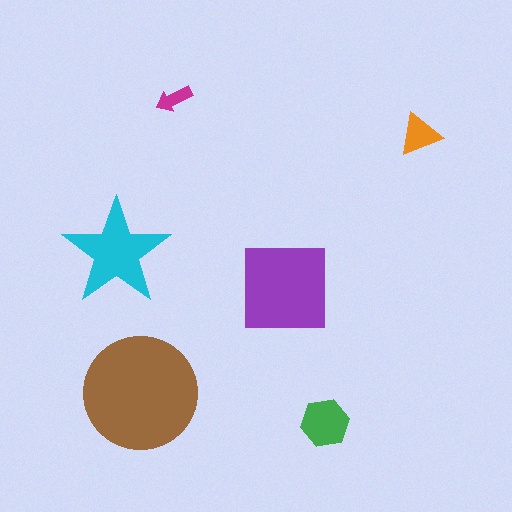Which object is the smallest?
The magenta arrow.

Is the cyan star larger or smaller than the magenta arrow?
Larger.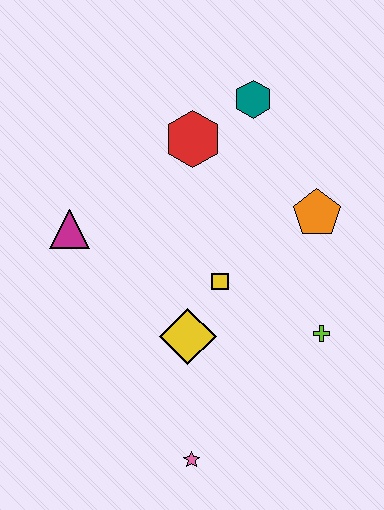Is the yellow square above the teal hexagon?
No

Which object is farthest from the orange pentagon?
The pink star is farthest from the orange pentagon.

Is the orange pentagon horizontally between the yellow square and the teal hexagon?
No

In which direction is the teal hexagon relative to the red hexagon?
The teal hexagon is to the right of the red hexagon.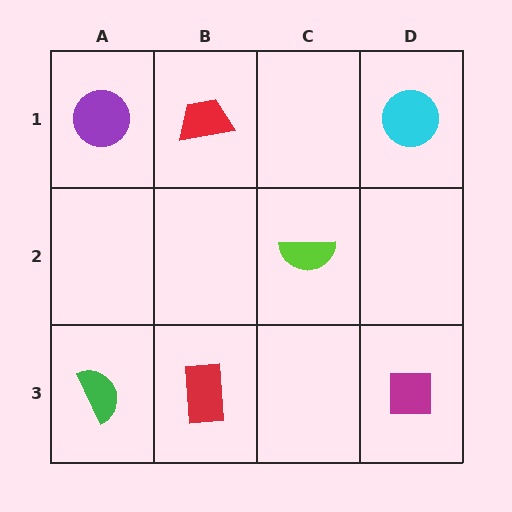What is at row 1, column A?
A purple circle.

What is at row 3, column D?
A magenta square.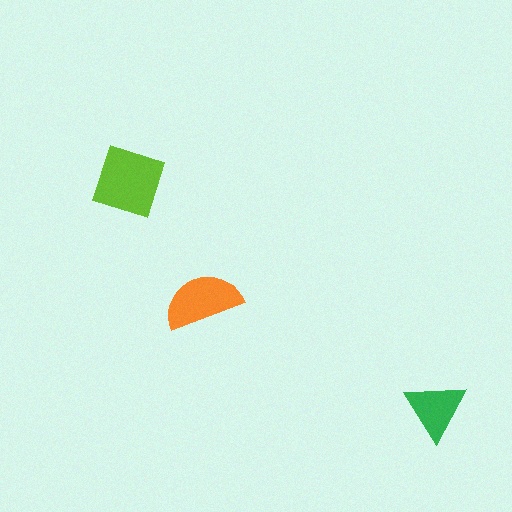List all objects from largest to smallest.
The lime diamond, the orange semicircle, the green triangle.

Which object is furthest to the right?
The green triangle is rightmost.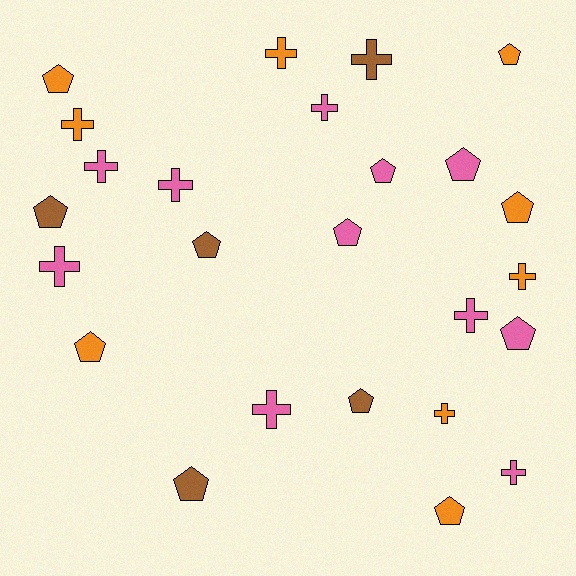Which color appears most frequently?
Pink, with 11 objects.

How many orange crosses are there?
There are 4 orange crosses.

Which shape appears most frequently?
Pentagon, with 13 objects.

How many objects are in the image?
There are 25 objects.